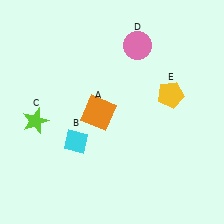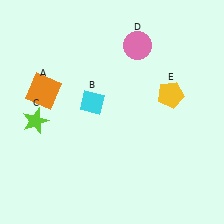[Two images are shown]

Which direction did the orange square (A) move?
The orange square (A) moved left.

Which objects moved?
The objects that moved are: the orange square (A), the cyan diamond (B).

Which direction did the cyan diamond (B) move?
The cyan diamond (B) moved up.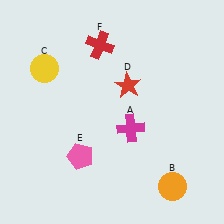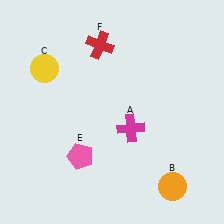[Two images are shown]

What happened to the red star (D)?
The red star (D) was removed in Image 2. It was in the top-right area of Image 1.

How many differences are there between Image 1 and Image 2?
There is 1 difference between the two images.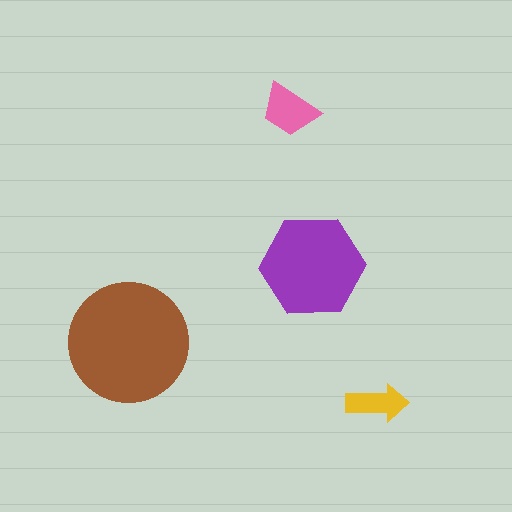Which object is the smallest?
The yellow arrow.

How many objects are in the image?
There are 4 objects in the image.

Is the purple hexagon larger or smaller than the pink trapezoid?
Larger.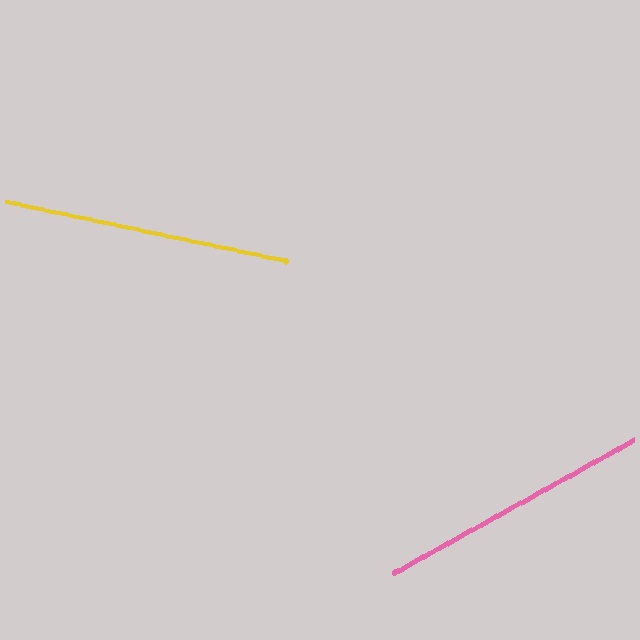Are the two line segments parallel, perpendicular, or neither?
Neither parallel nor perpendicular — they differ by about 41°.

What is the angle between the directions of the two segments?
Approximately 41 degrees.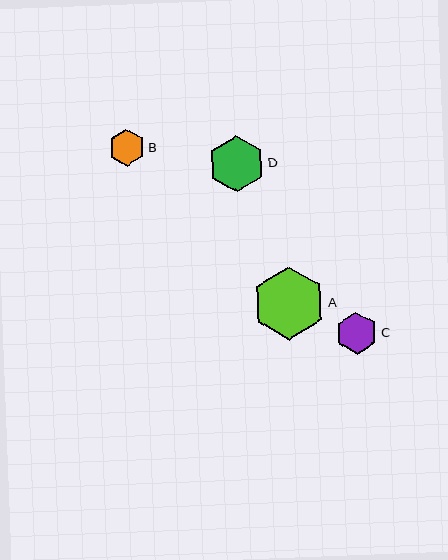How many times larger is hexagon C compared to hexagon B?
Hexagon C is approximately 1.2 times the size of hexagon B.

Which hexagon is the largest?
Hexagon A is the largest with a size of approximately 73 pixels.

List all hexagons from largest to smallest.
From largest to smallest: A, D, C, B.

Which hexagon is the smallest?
Hexagon B is the smallest with a size of approximately 36 pixels.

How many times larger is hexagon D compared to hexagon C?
Hexagon D is approximately 1.3 times the size of hexagon C.